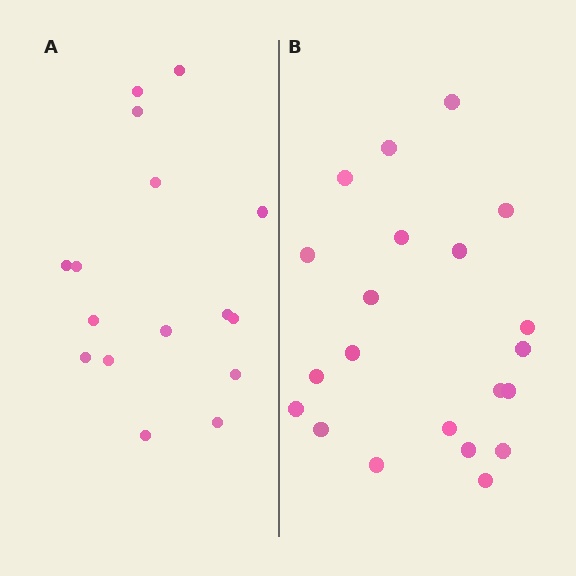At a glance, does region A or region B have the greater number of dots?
Region B (the right region) has more dots.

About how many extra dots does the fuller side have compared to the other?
Region B has about 5 more dots than region A.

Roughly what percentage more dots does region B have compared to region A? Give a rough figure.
About 30% more.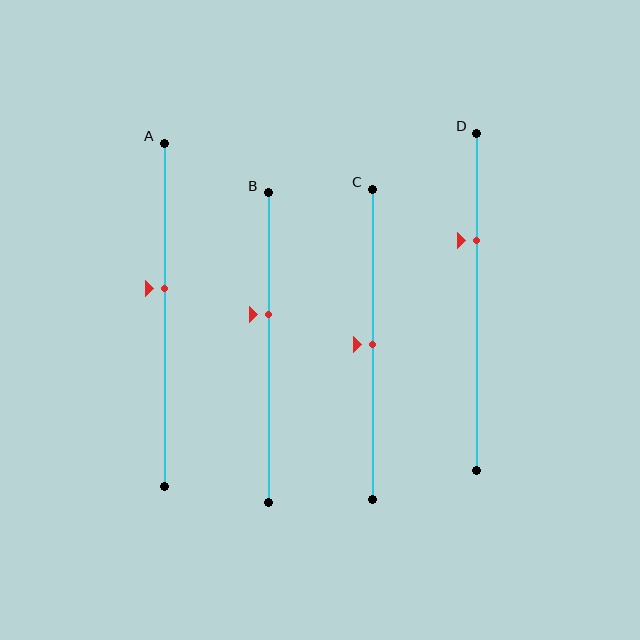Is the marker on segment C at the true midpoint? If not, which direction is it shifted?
Yes, the marker on segment C is at the true midpoint.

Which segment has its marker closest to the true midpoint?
Segment C has its marker closest to the true midpoint.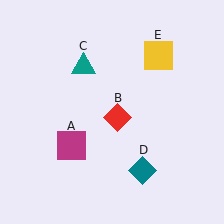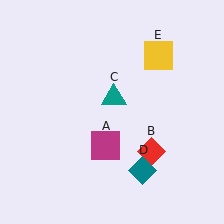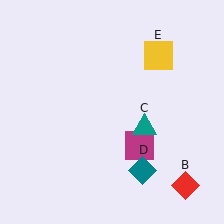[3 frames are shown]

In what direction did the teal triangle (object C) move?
The teal triangle (object C) moved down and to the right.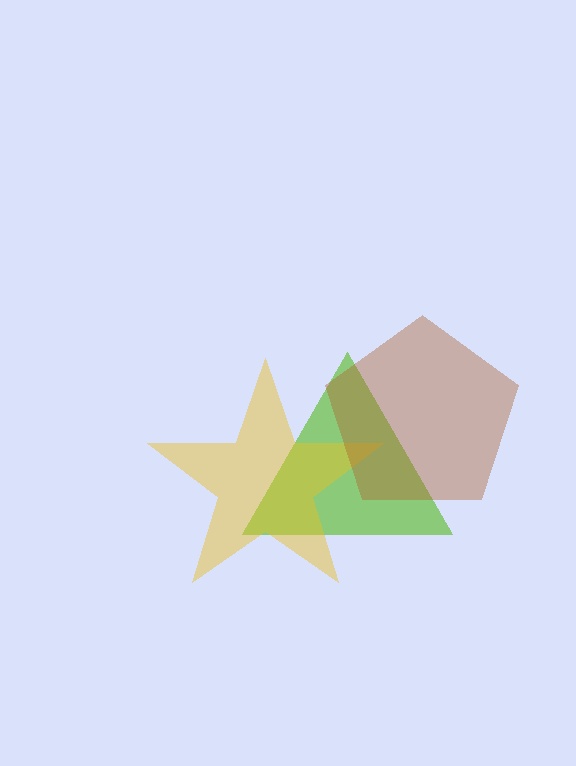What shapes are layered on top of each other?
The layered shapes are: a lime triangle, a yellow star, a brown pentagon.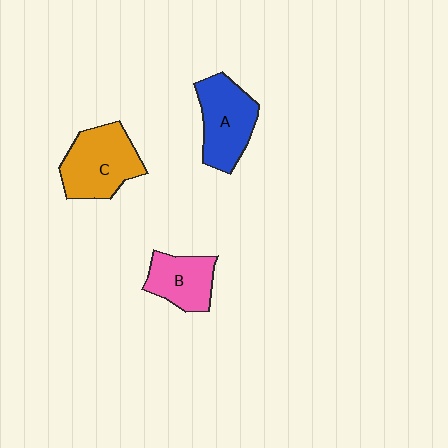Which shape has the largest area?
Shape C (orange).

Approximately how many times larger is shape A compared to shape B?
Approximately 1.3 times.